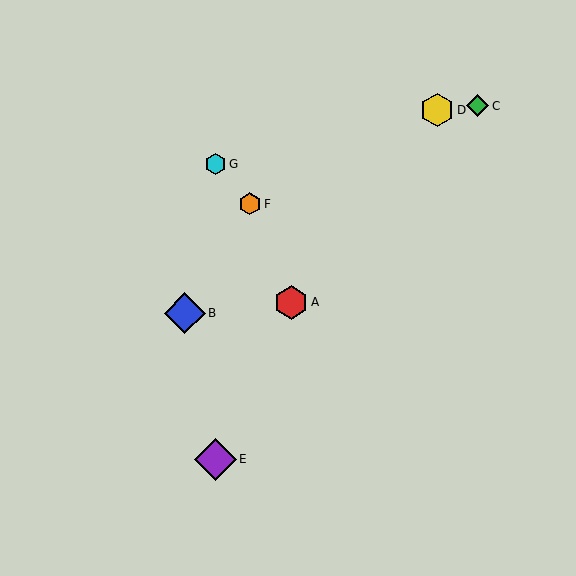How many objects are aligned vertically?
2 objects (E, G) are aligned vertically.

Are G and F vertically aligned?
No, G is at x≈216 and F is at x≈250.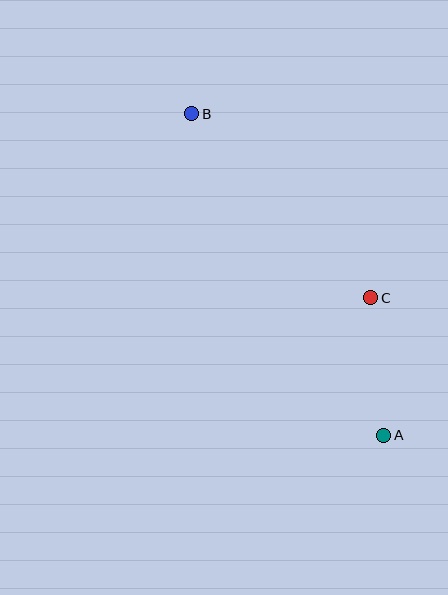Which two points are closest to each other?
Points A and C are closest to each other.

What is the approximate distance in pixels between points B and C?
The distance between B and C is approximately 256 pixels.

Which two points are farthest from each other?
Points A and B are farthest from each other.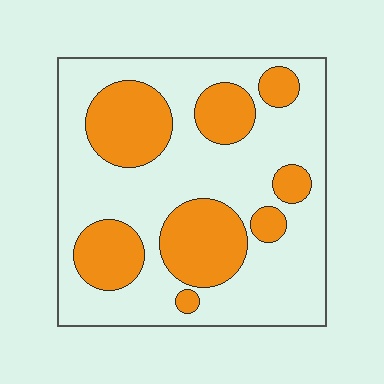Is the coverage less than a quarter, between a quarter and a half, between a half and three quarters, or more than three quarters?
Between a quarter and a half.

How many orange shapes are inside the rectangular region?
8.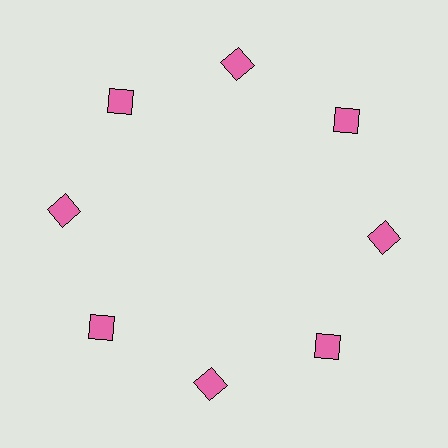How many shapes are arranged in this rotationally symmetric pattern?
There are 8 shapes, arranged in 8 groups of 1.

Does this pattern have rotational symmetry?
Yes, this pattern has 8-fold rotational symmetry. It looks the same after rotating 45 degrees around the center.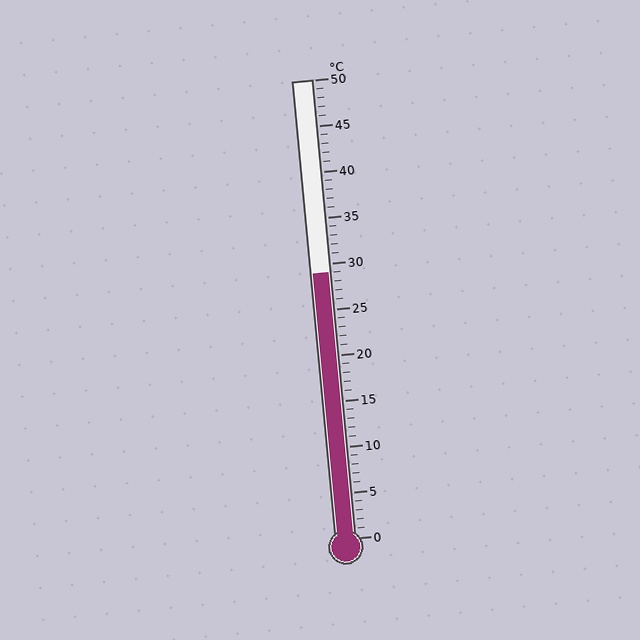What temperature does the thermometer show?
The thermometer shows approximately 29°C.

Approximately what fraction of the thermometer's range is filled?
The thermometer is filled to approximately 60% of its range.